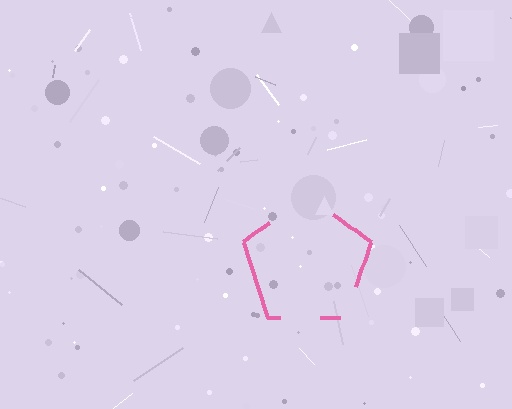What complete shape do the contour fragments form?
The contour fragments form a pentagon.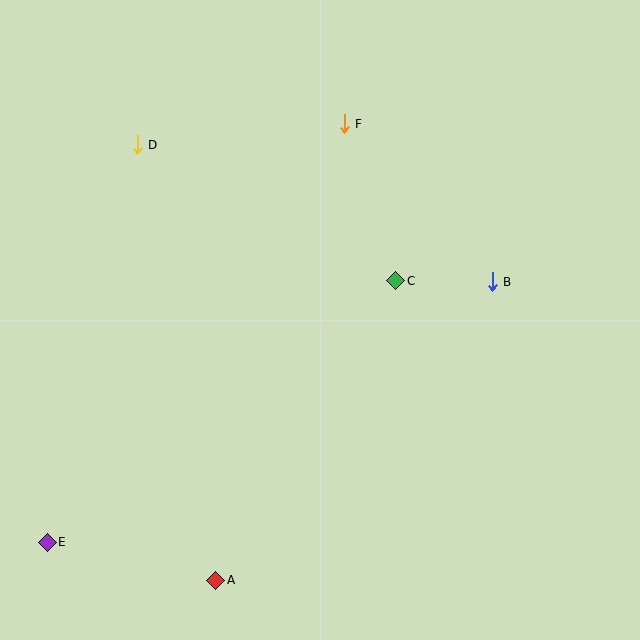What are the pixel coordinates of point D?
Point D is at (137, 145).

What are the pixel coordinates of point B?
Point B is at (492, 282).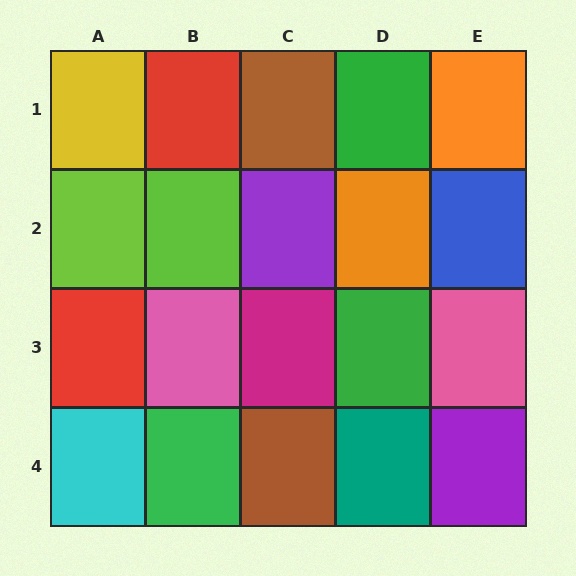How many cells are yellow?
1 cell is yellow.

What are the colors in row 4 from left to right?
Cyan, green, brown, teal, purple.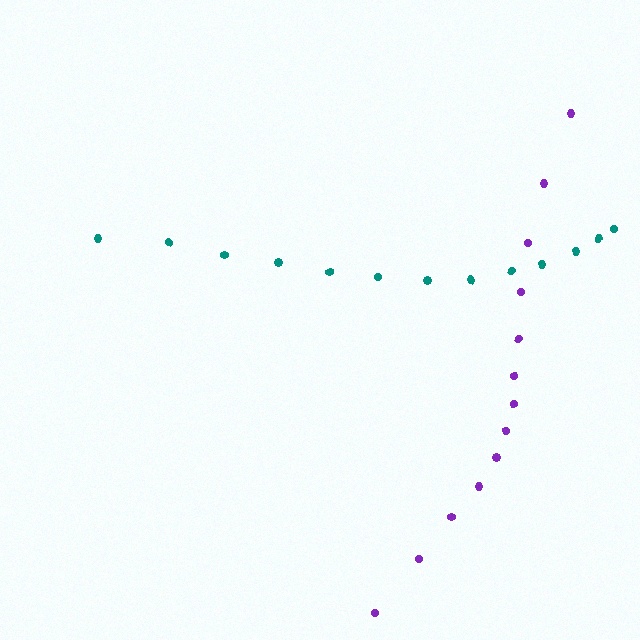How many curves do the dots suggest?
There are 2 distinct paths.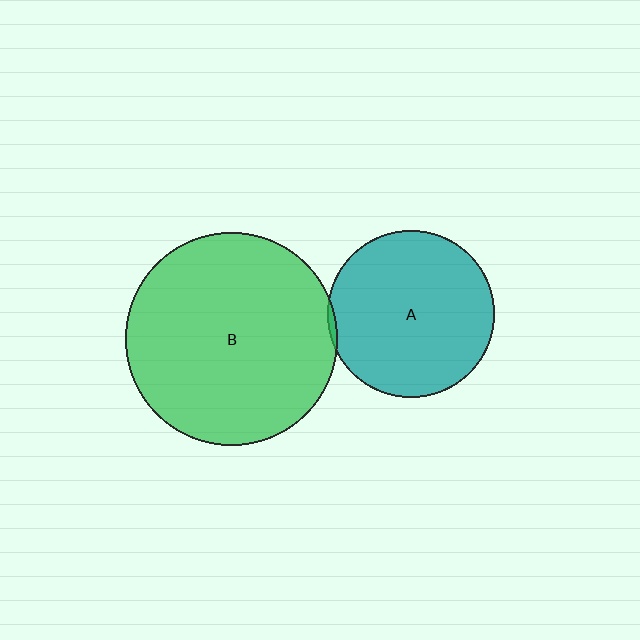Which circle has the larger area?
Circle B (green).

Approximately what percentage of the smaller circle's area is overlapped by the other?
Approximately 5%.